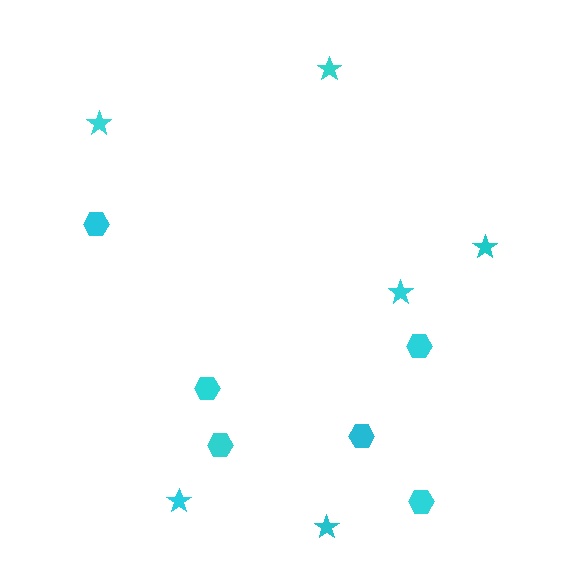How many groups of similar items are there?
There are 2 groups: one group of stars (6) and one group of hexagons (6).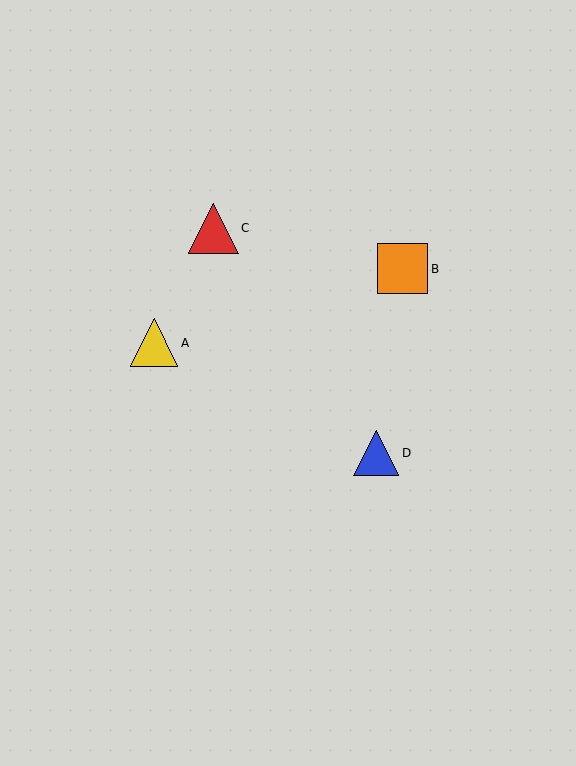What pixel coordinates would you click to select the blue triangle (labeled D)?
Click at (376, 453) to select the blue triangle D.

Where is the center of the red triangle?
The center of the red triangle is at (213, 228).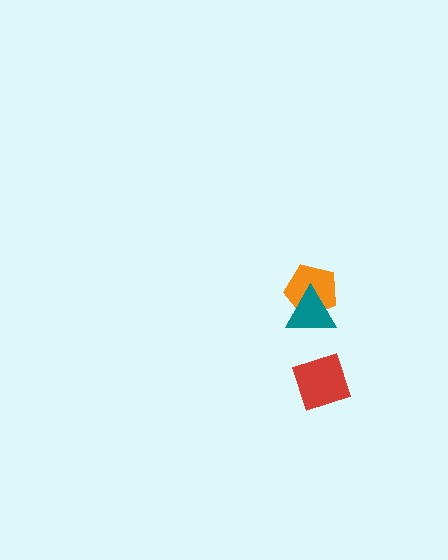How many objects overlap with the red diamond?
0 objects overlap with the red diamond.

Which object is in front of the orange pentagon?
The teal triangle is in front of the orange pentagon.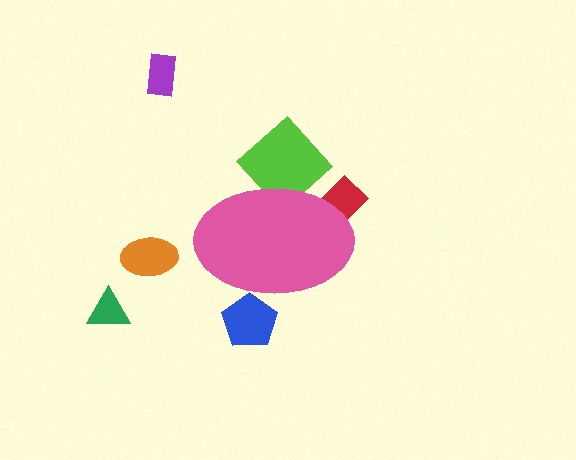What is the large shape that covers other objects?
A pink ellipse.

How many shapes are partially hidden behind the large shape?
3 shapes are partially hidden.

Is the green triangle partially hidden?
No, the green triangle is fully visible.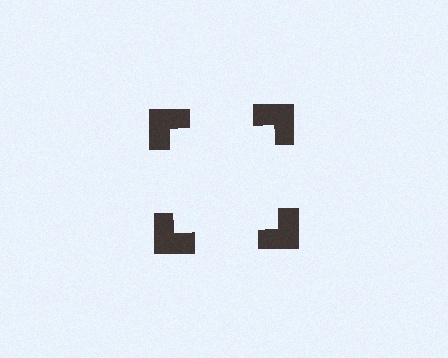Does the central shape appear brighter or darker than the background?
It typically appears slightly brighter than the background, even though no actual brightness change is drawn.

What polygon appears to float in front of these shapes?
An illusory square — its edges are inferred from the aligned wedge cuts in the notched squares, not physically drawn.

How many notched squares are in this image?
There are 4 — one at each vertex of the illusory square.